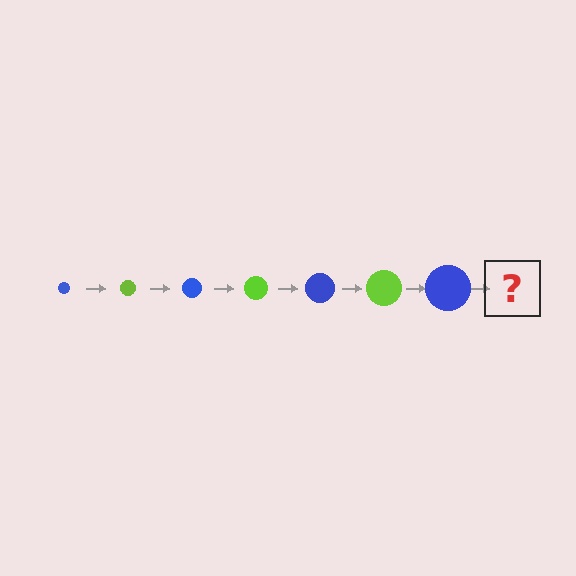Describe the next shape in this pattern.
It should be a lime circle, larger than the previous one.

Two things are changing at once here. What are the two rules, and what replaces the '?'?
The two rules are that the circle grows larger each step and the color cycles through blue and lime. The '?' should be a lime circle, larger than the previous one.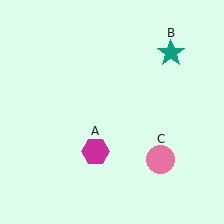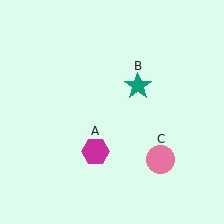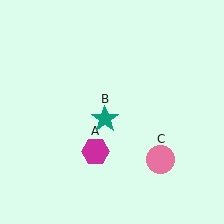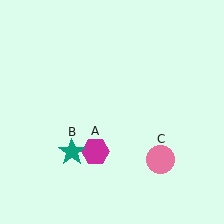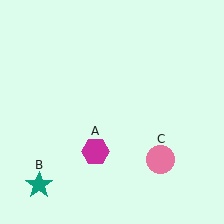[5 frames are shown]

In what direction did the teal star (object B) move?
The teal star (object B) moved down and to the left.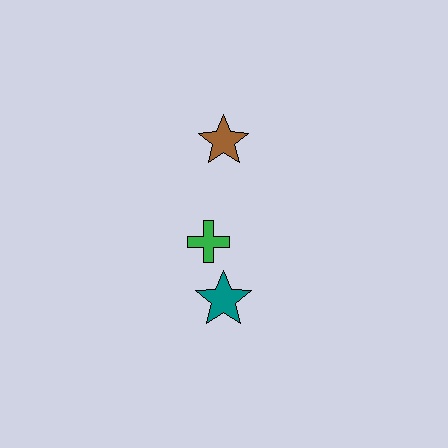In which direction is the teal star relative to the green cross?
The teal star is below the green cross.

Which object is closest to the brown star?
The green cross is closest to the brown star.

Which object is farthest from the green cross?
The brown star is farthest from the green cross.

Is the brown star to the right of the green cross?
Yes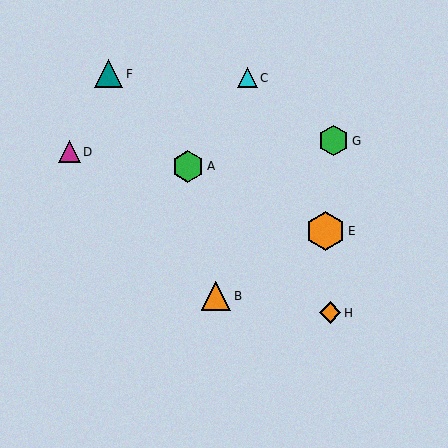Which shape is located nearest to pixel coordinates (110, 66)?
The teal triangle (labeled F) at (109, 74) is nearest to that location.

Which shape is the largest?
The orange hexagon (labeled E) is the largest.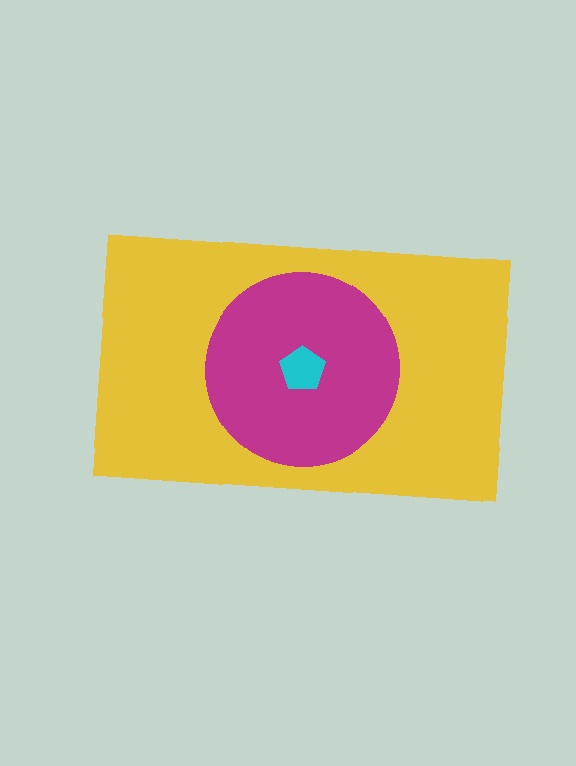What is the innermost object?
The cyan pentagon.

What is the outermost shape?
The yellow rectangle.